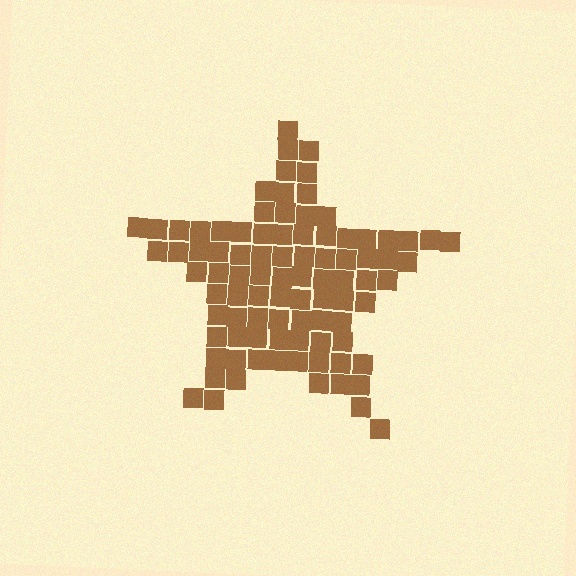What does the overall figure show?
The overall figure shows a star.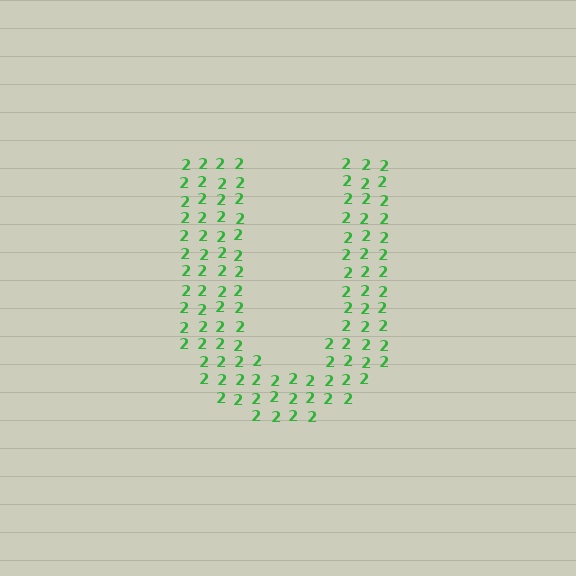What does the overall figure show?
The overall figure shows the letter U.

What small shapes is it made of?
It is made of small digit 2's.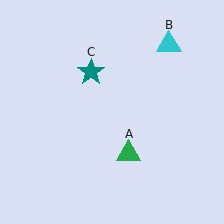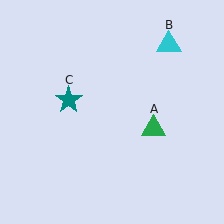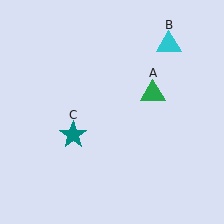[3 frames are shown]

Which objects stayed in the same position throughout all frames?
Cyan triangle (object B) remained stationary.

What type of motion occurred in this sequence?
The green triangle (object A), teal star (object C) rotated counterclockwise around the center of the scene.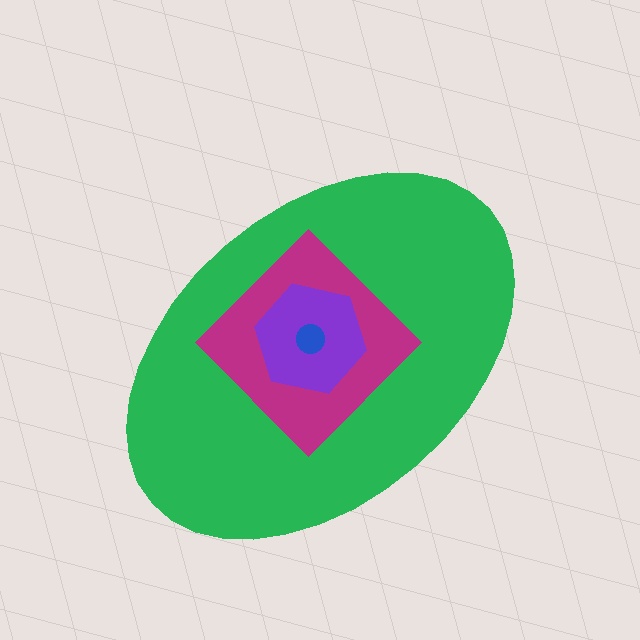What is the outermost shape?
The green ellipse.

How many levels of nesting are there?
4.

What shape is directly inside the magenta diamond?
The purple hexagon.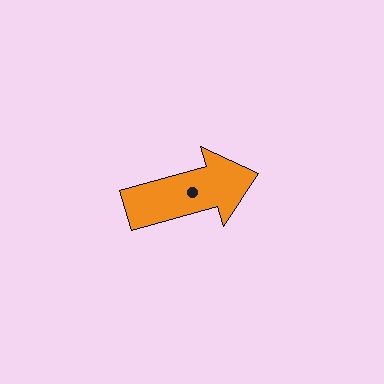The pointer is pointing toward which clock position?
Roughly 2 o'clock.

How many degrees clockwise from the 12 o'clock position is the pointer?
Approximately 74 degrees.